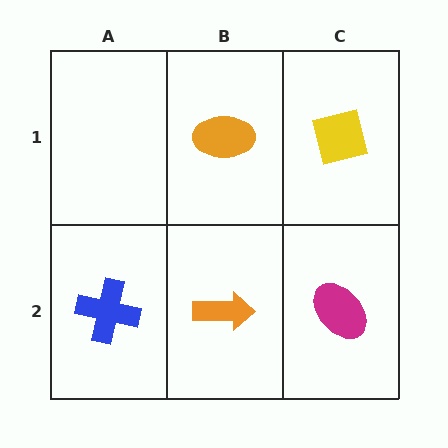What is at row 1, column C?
A yellow square.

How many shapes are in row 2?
3 shapes.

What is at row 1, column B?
An orange ellipse.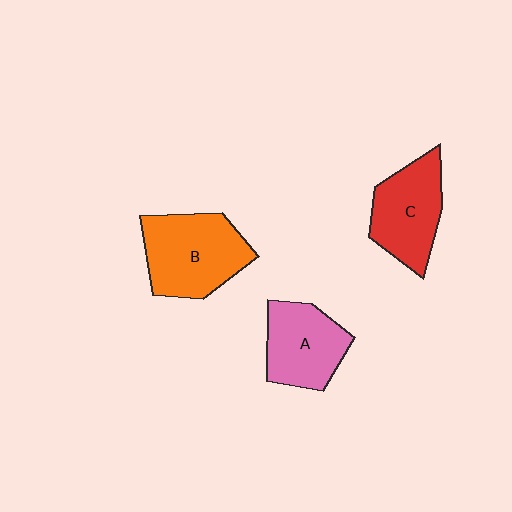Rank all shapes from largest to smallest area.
From largest to smallest: B (orange), C (red), A (pink).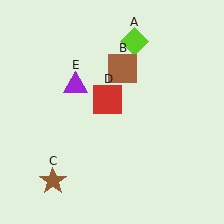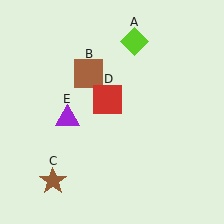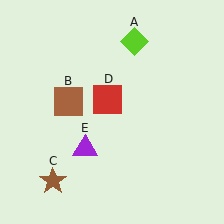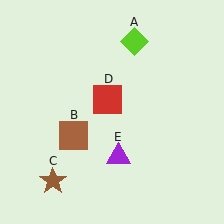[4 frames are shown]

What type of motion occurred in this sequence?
The brown square (object B), purple triangle (object E) rotated counterclockwise around the center of the scene.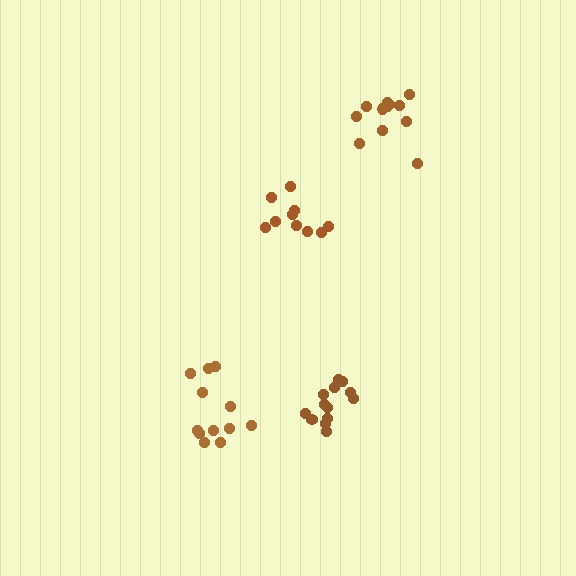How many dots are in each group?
Group 1: 12 dots, Group 2: 10 dots, Group 3: 12 dots, Group 4: 13 dots (47 total).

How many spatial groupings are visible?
There are 4 spatial groupings.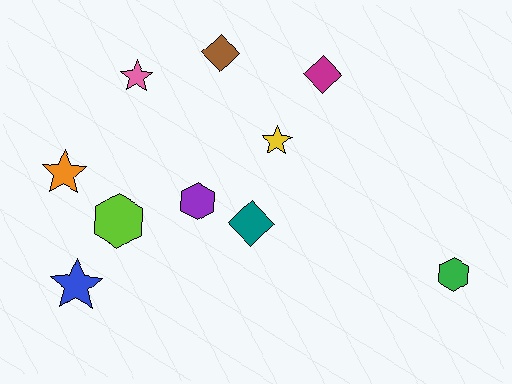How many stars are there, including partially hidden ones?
There are 4 stars.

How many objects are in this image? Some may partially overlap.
There are 10 objects.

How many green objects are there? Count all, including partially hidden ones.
There is 1 green object.